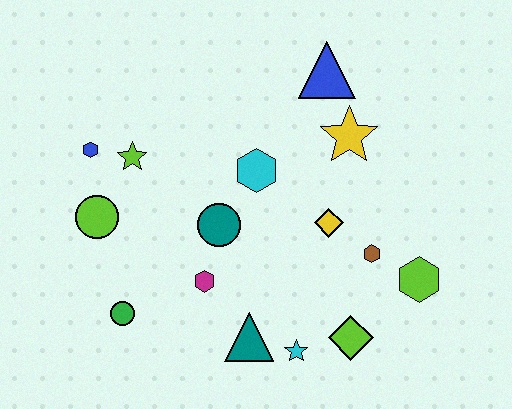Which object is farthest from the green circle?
The blue triangle is farthest from the green circle.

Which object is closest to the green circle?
The magenta hexagon is closest to the green circle.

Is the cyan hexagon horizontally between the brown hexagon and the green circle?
Yes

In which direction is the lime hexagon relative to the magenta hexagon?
The lime hexagon is to the right of the magenta hexagon.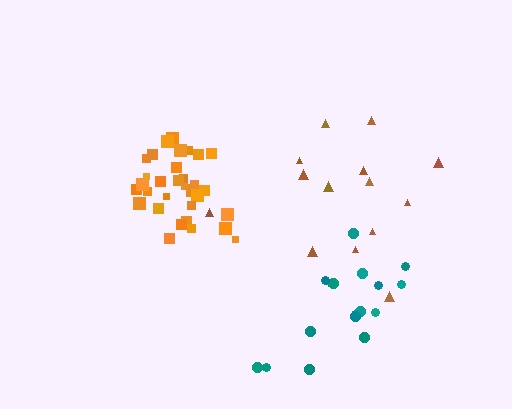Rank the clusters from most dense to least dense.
orange, teal, brown.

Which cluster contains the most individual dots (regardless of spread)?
Orange (32).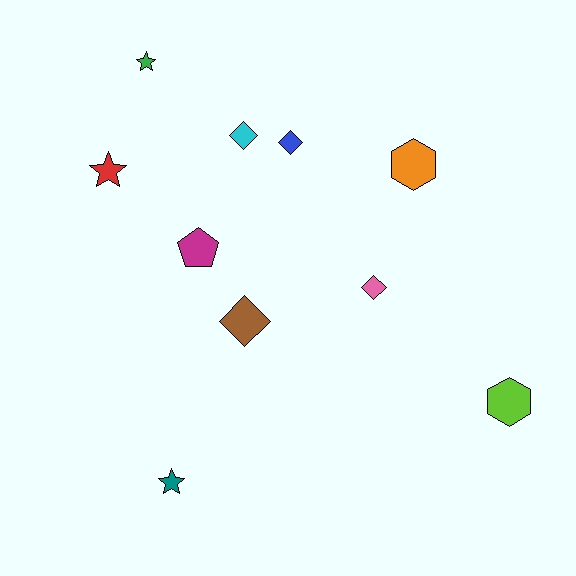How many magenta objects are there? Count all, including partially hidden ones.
There is 1 magenta object.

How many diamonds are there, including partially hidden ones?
There are 4 diamonds.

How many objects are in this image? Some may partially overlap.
There are 10 objects.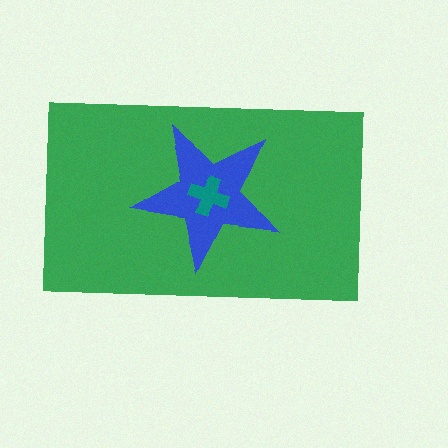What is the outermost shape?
The green rectangle.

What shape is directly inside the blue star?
The teal cross.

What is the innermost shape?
The teal cross.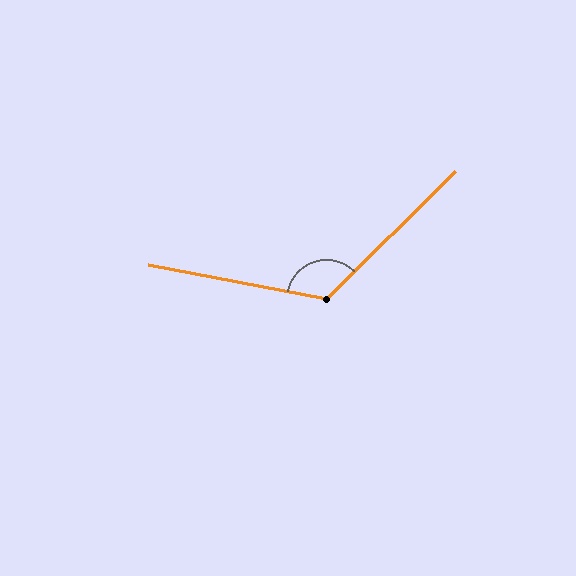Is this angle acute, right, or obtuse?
It is obtuse.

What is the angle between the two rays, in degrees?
Approximately 125 degrees.